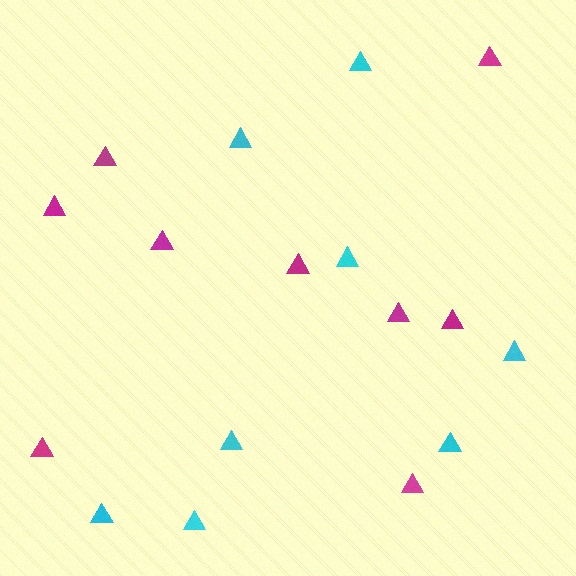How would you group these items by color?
There are 2 groups: one group of cyan triangles (8) and one group of magenta triangles (9).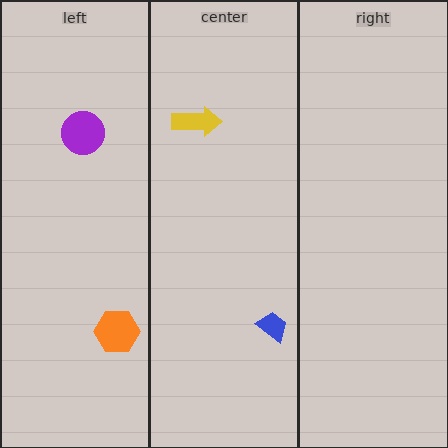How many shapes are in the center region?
2.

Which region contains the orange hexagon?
The left region.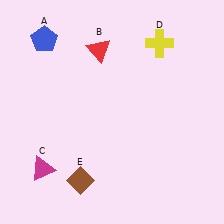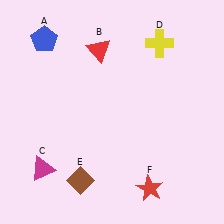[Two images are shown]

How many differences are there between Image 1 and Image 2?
There is 1 difference between the two images.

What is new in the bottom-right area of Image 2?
A red star (F) was added in the bottom-right area of Image 2.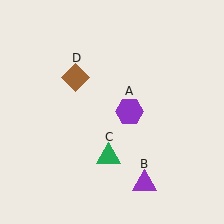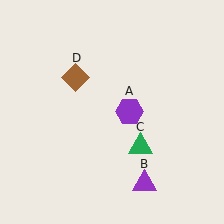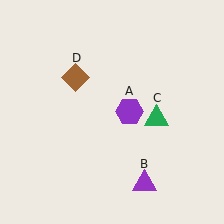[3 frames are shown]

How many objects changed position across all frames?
1 object changed position: green triangle (object C).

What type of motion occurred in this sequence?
The green triangle (object C) rotated counterclockwise around the center of the scene.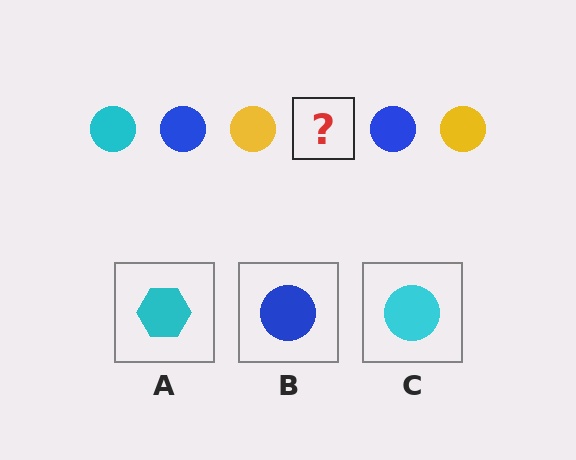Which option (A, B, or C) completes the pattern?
C.